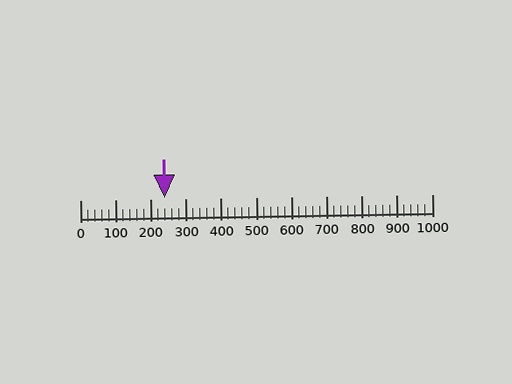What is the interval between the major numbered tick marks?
The major tick marks are spaced 100 units apart.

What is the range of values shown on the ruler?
The ruler shows values from 0 to 1000.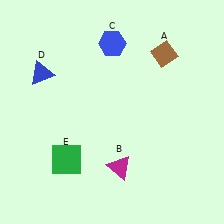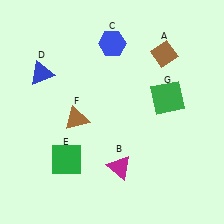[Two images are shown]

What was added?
A brown triangle (F), a green square (G) were added in Image 2.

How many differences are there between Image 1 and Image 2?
There are 2 differences between the two images.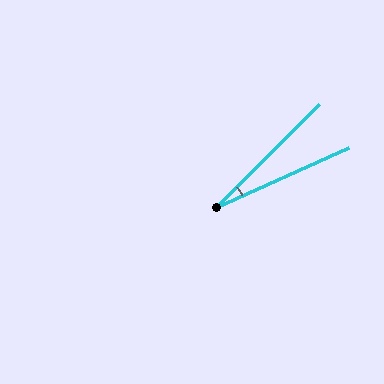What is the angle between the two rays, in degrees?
Approximately 20 degrees.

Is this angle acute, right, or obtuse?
It is acute.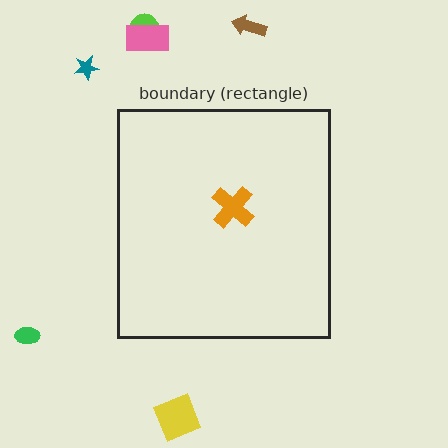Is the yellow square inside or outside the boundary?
Outside.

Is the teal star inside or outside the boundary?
Outside.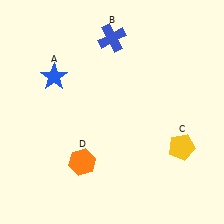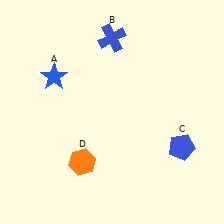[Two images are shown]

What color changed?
The pentagon (C) changed from yellow in Image 1 to blue in Image 2.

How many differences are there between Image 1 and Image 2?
There is 1 difference between the two images.